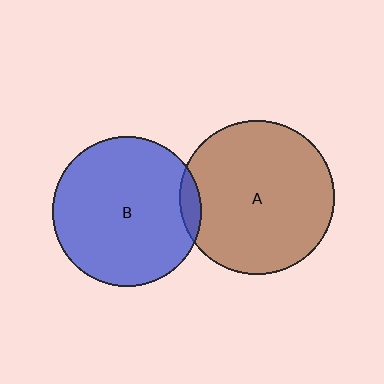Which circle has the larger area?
Circle A (brown).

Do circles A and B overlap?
Yes.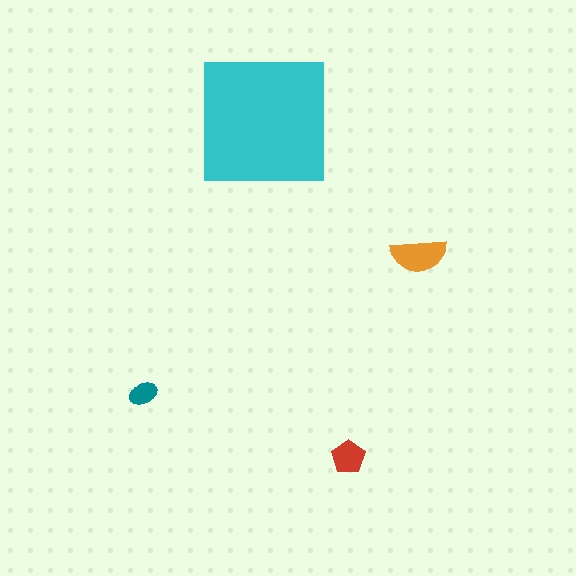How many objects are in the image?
There are 4 objects in the image.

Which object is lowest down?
The red pentagon is bottommost.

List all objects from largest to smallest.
The cyan square, the orange semicircle, the red pentagon, the teal ellipse.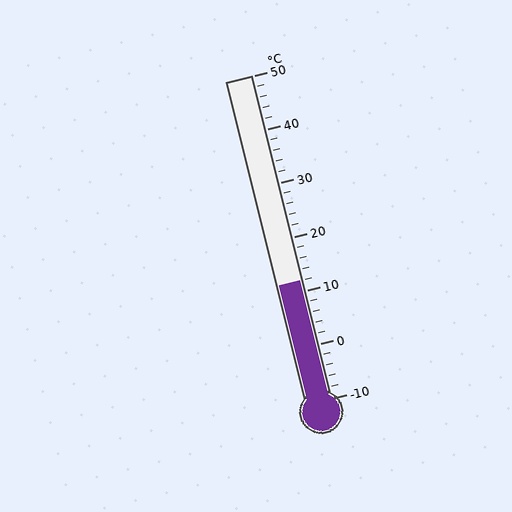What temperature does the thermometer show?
The thermometer shows approximately 12°C.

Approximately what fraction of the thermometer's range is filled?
The thermometer is filled to approximately 35% of its range.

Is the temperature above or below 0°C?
The temperature is above 0°C.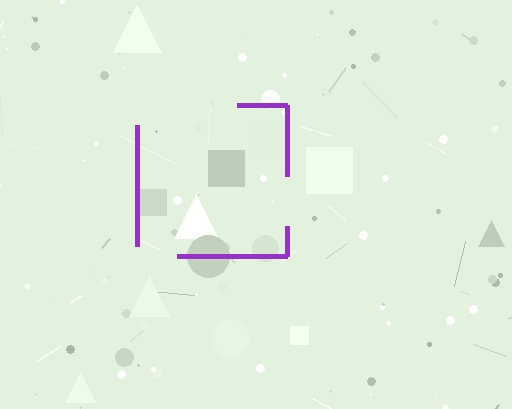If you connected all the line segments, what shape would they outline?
They would outline a square.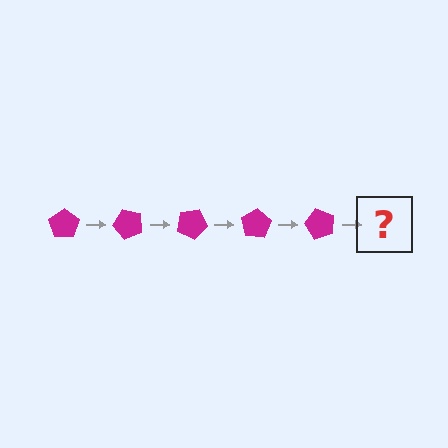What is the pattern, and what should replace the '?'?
The pattern is that the pentagon rotates 50 degrees each step. The '?' should be a magenta pentagon rotated 250 degrees.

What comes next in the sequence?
The next element should be a magenta pentagon rotated 250 degrees.